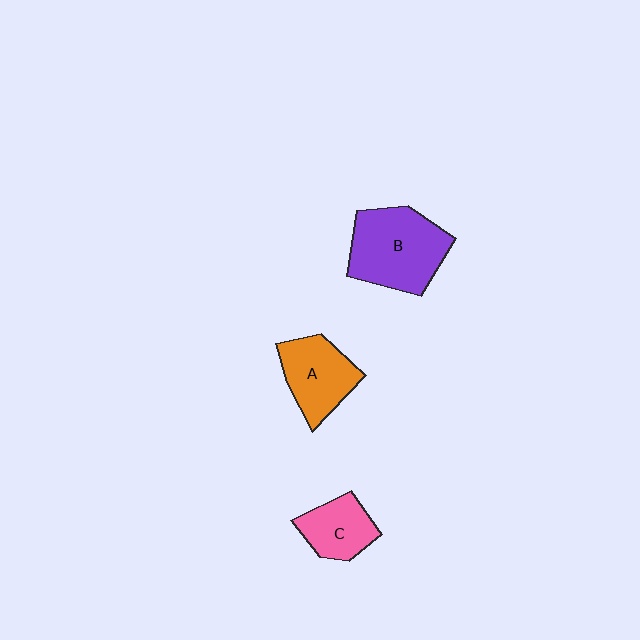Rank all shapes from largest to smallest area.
From largest to smallest: B (purple), A (orange), C (pink).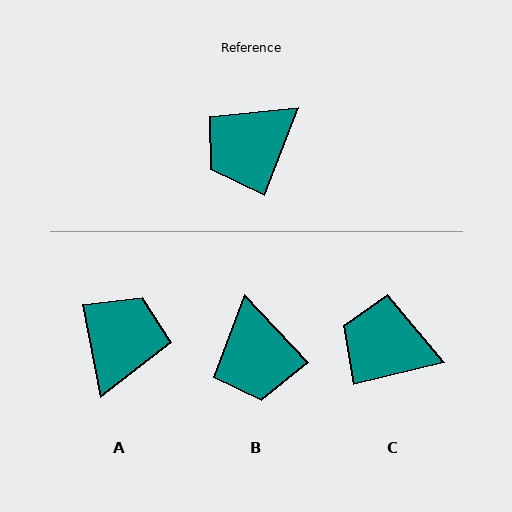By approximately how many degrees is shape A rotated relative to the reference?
Approximately 148 degrees clockwise.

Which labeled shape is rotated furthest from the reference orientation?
A, about 148 degrees away.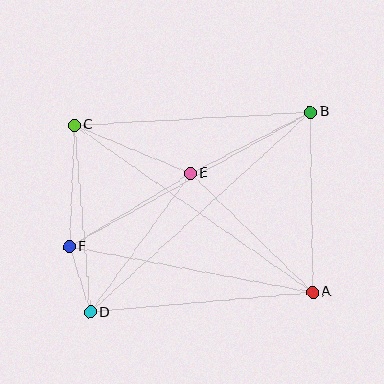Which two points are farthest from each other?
Points B and D are farthest from each other.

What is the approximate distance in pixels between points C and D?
The distance between C and D is approximately 188 pixels.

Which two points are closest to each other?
Points D and F are closest to each other.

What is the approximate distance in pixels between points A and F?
The distance between A and F is approximately 248 pixels.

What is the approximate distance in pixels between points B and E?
The distance between B and E is approximately 134 pixels.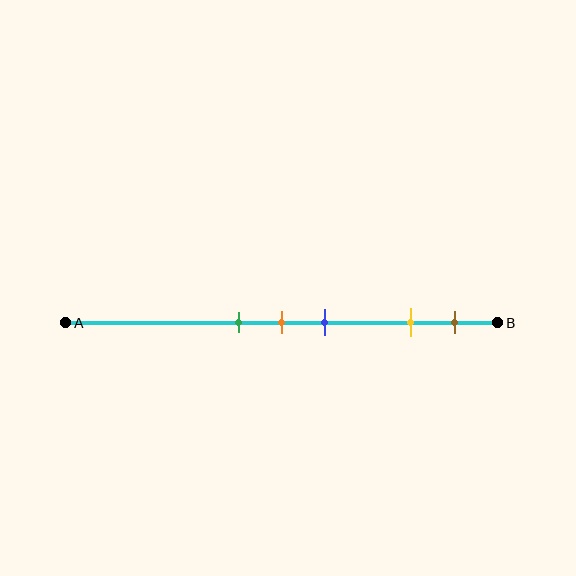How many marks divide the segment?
There are 5 marks dividing the segment.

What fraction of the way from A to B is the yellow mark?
The yellow mark is approximately 80% (0.8) of the way from A to B.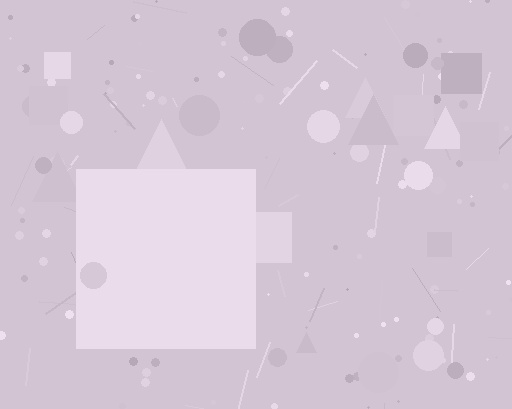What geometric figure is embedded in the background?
A square is embedded in the background.